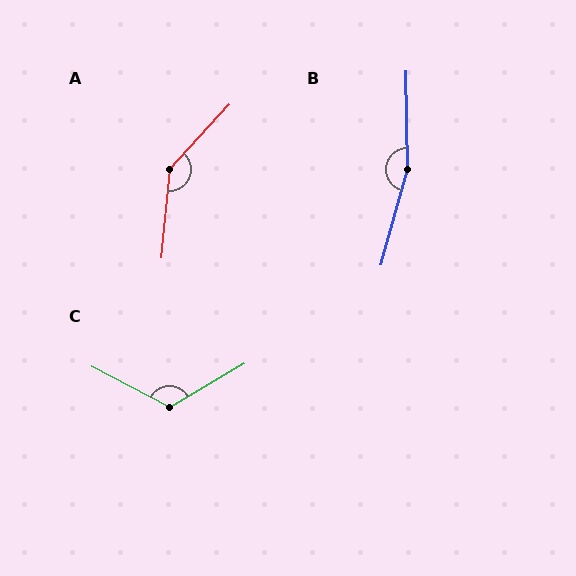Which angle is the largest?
B, at approximately 163 degrees.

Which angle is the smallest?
C, at approximately 122 degrees.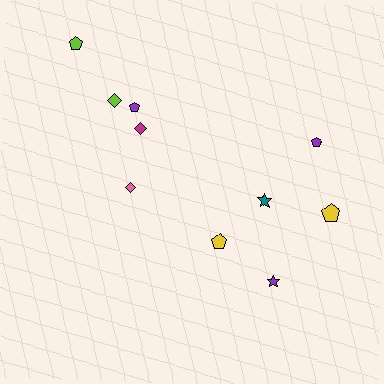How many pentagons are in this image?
There are 5 pentagons.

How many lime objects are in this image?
There are 2 lime objects.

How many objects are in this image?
There are 10 objects.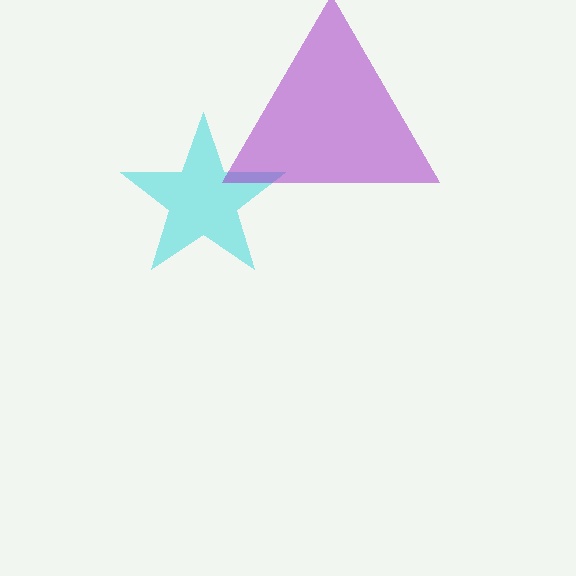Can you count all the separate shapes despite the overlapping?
Yes, there are 2 separate shapes.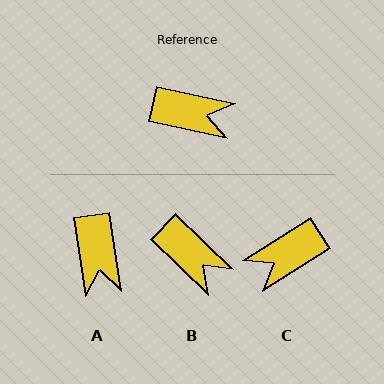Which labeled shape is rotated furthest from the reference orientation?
C, about 135 degrees away.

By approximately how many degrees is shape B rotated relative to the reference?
Approximately 31 degrees clockwise.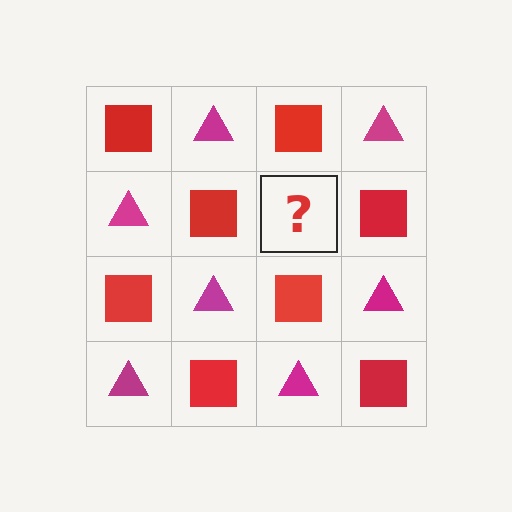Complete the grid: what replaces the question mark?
The question mark should be replaced with a magenta triangle.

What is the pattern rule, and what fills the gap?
The rule is that it alternates red square and magenta triangle in a checkerboard pattern. The gap should be filled with a magenta triangle.